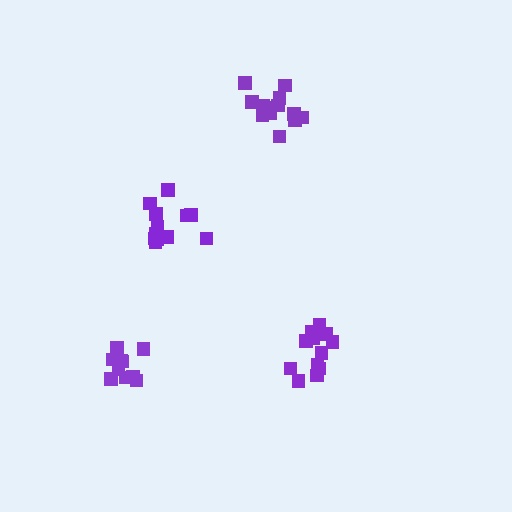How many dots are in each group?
Group 1: 12 dots, Group 2: 10 dots, Group 3: 13 dots, Group 4: 12 dots (47 total).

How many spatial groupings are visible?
There are 4 spatial groupings.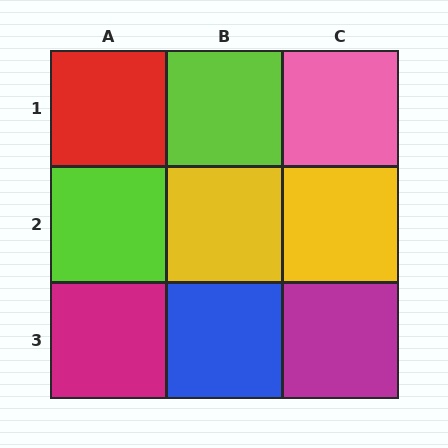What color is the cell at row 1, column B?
Lime.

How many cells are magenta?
2 cells are magenta.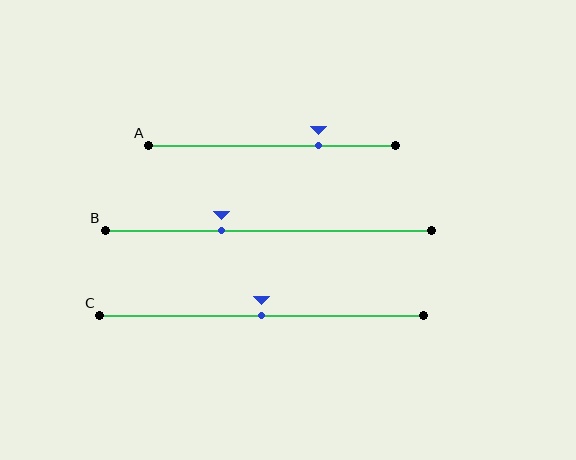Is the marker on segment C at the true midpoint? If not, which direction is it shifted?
Yes, the marker on segment C is at the true midpoint.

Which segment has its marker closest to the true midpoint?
Segment C has its marker closest to the true midpoint.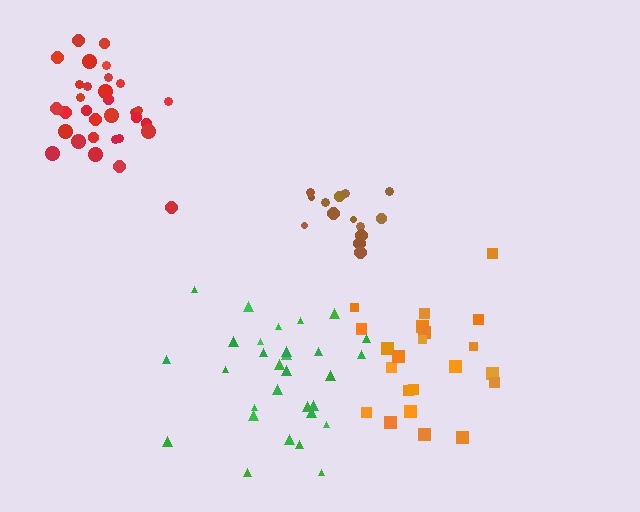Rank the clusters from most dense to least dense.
red, brown, orange, green.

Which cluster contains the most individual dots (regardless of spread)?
Red (32).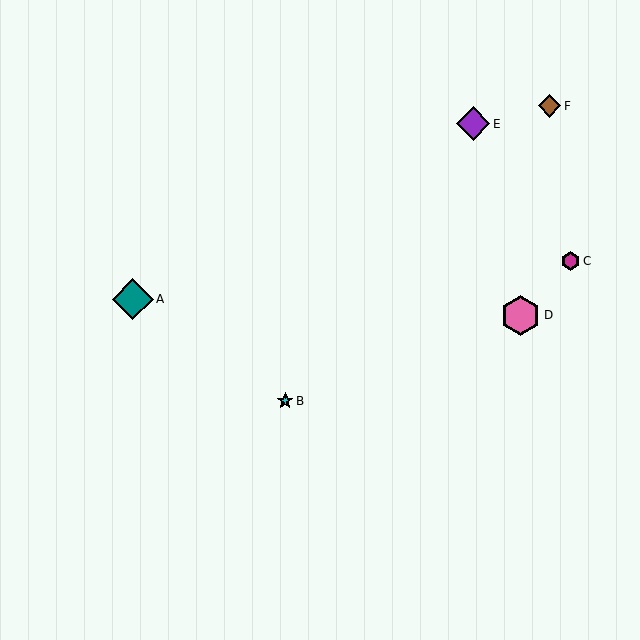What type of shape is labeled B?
Shape B is a cyan star.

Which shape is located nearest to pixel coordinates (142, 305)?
The teal diamond (labeled A) at (133, 299) is nearest to that location.